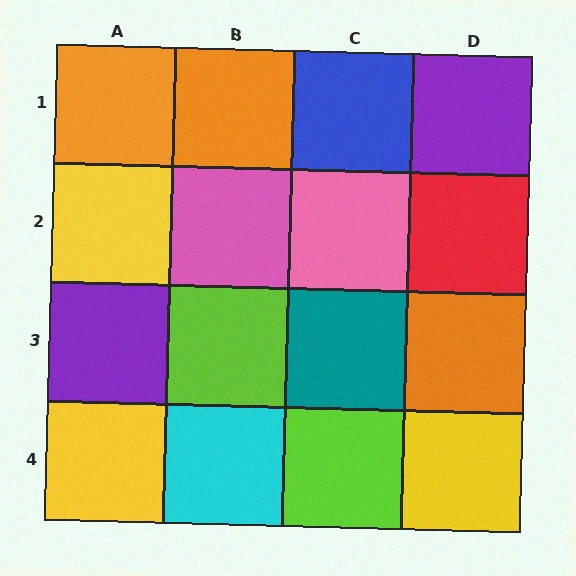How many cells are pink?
2 cells are pink.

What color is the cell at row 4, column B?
Cyan.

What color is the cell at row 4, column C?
Lime.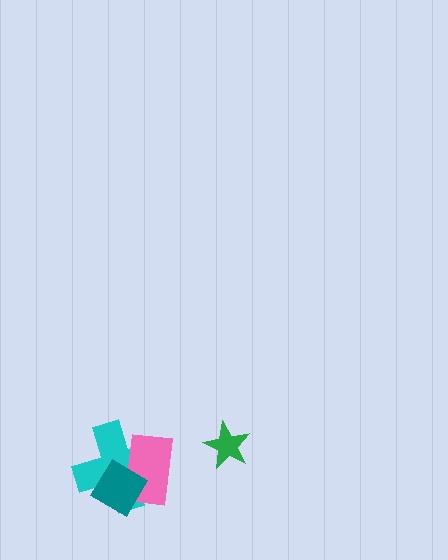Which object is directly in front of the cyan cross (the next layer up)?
The pink rectangle is directly in front of the cyan cross.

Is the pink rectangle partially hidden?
Yes, it is partially covered by another shape.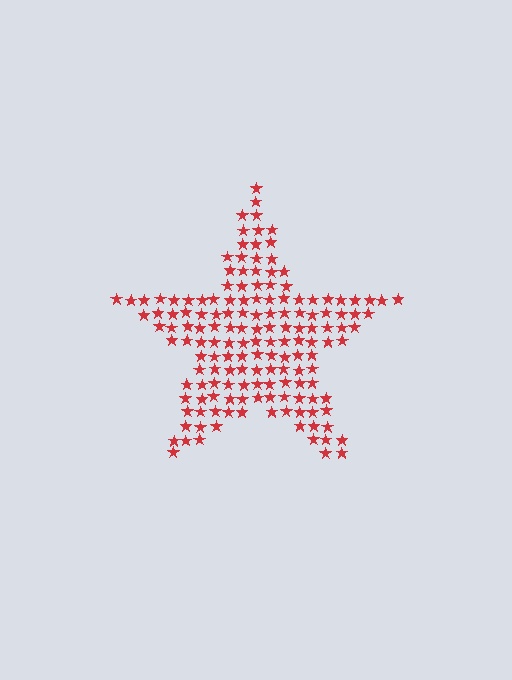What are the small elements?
The small elements are stars.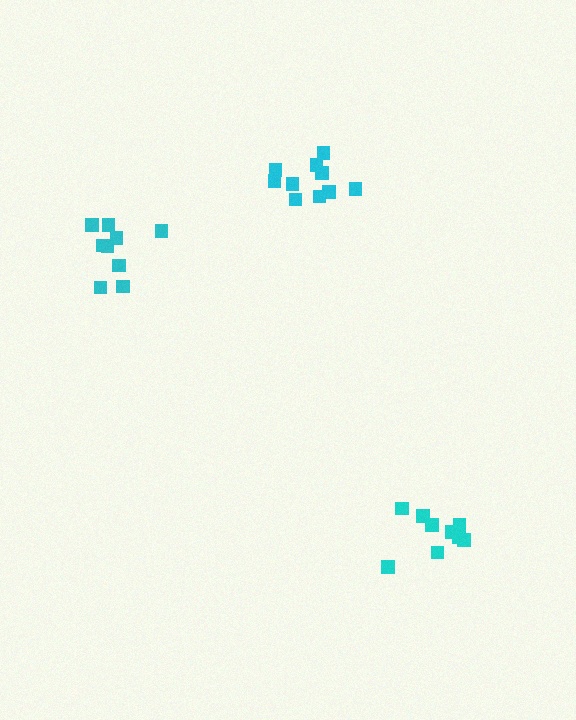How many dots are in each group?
Group 1: 9 dots, Group 2: 11 dots, Group 3: 10 dots (30 total).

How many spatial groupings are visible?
There are 3 spatial groupings.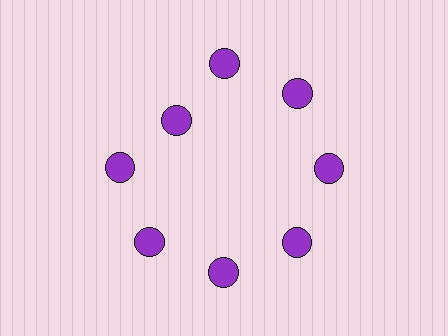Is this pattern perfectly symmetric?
No. The 8 purple circles are arranged in a ring, but one element near the 10 o'clock position is pulled inward toward the center, breaking the 8-fold rotational symmetry.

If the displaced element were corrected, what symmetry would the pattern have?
It would have 8-fold rotational symmetry — the pattern would map onto itself every 45 degrees.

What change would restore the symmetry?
The symmetry would be restored by moving it outward, back onto the ring so that all 8 circles sit at equal angles and equal distance from the center.